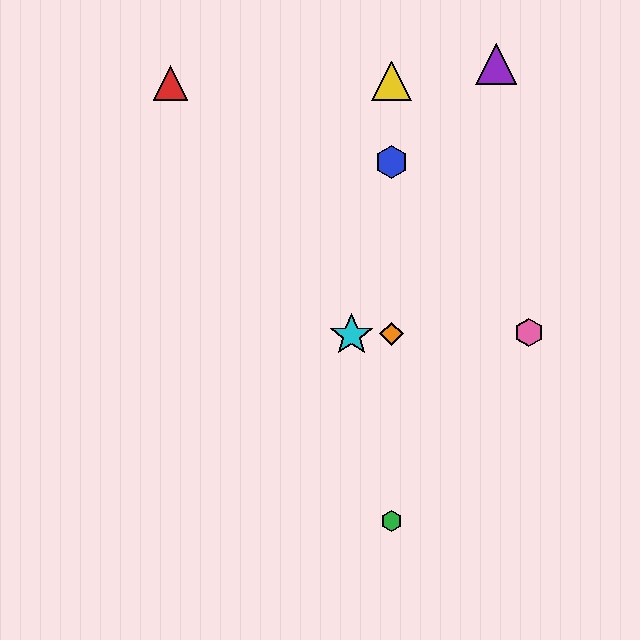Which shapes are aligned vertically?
The blue hexagon, the green hexagon, the yellow triangle, the orange diamond are aligned vertically.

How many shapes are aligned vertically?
4 shapes (the blue hexagon, the green hexagon, the yellow triangle, the orange diamond) are aligned vertically.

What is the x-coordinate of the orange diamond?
The orange diamond is at x≈392.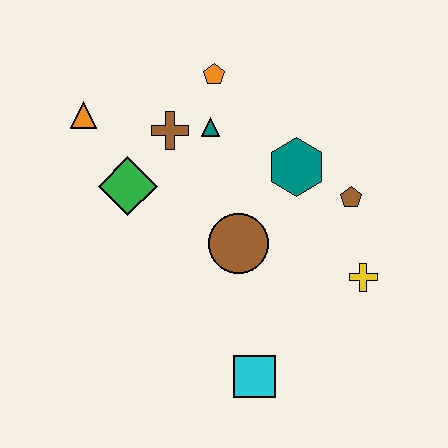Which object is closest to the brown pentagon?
The teal hexagon is closest to the brown pentagon.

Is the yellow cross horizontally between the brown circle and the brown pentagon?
No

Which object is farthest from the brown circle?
The orange triangle is farthest from the brown circle.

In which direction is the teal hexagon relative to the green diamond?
The teal hexagon is to the right of the green diamond.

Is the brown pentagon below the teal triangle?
Yes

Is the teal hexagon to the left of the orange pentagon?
No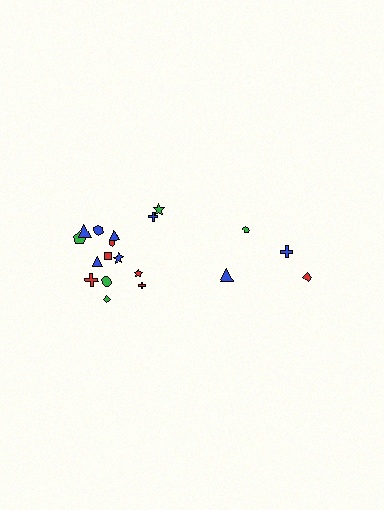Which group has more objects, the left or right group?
The left group.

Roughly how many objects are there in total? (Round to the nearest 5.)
Roughly 20 objects in total.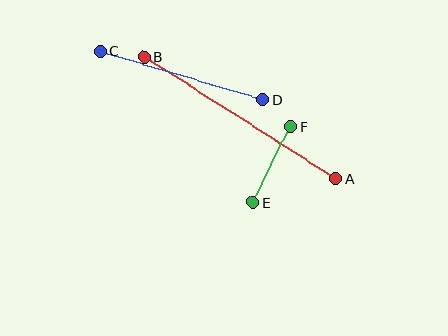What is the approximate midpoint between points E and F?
The midpoint is at approximately (272, 165) pixels.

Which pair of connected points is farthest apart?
Points A and B are farthest apart.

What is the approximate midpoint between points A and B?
The midpoint is at approximately (240, 118) pixels.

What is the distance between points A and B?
The distance is approximately 227 pixels.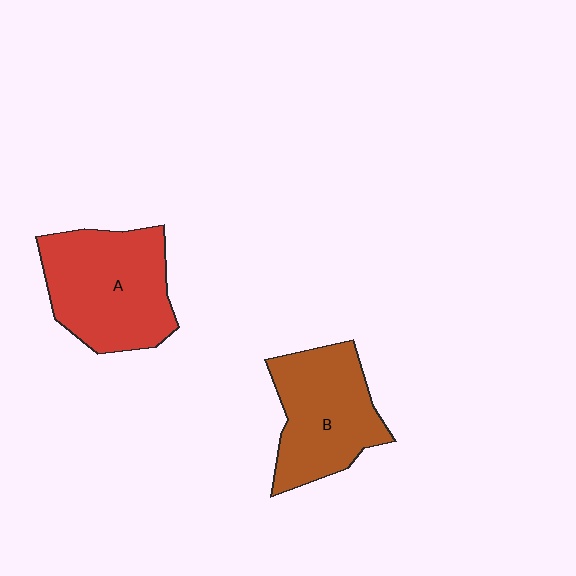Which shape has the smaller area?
Shape B (brown).